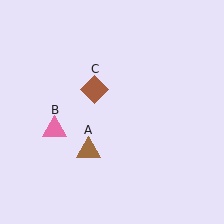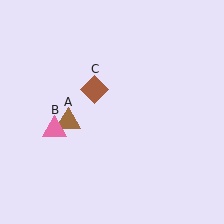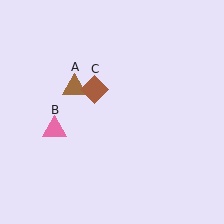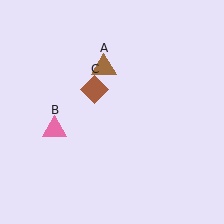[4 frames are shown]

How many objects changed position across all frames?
1 object changed position: brown triangle (object A).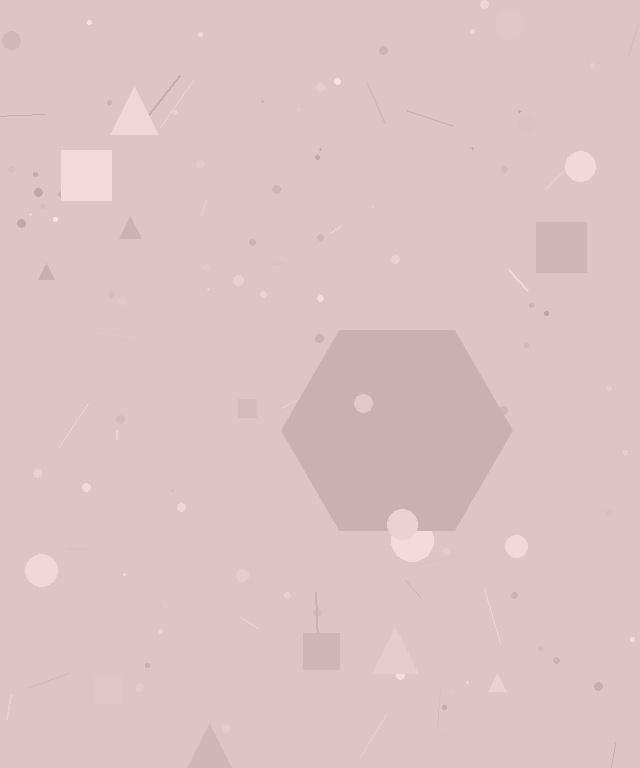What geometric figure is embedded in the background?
A hexagon is embedded in the background.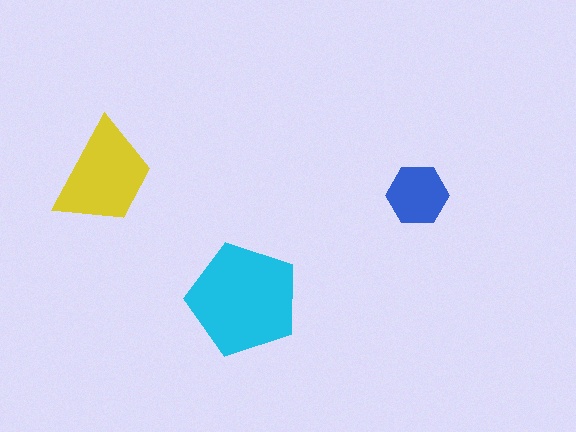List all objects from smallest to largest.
The blue hexagon, the yellow trapezoid, the cyan pentagon.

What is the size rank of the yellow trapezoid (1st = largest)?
2nd.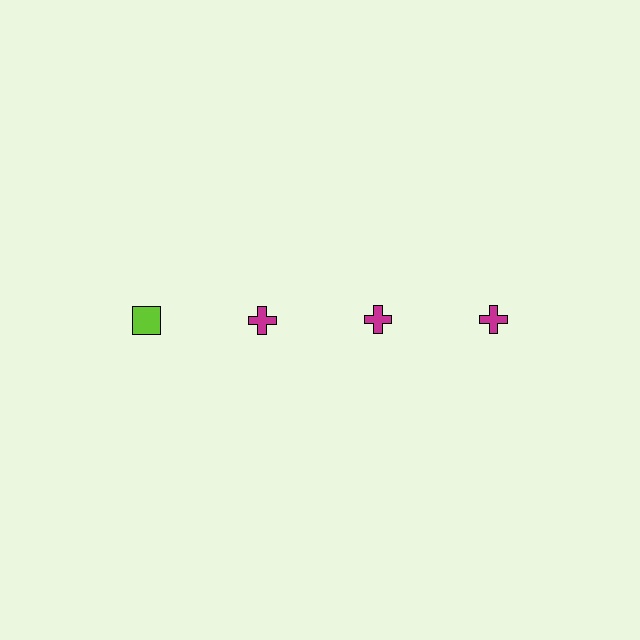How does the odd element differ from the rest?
It differs in both color (lime instead of magenta) and shape (square instead of cross).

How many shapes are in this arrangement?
There are 4 shapes arranged in a grid pattern.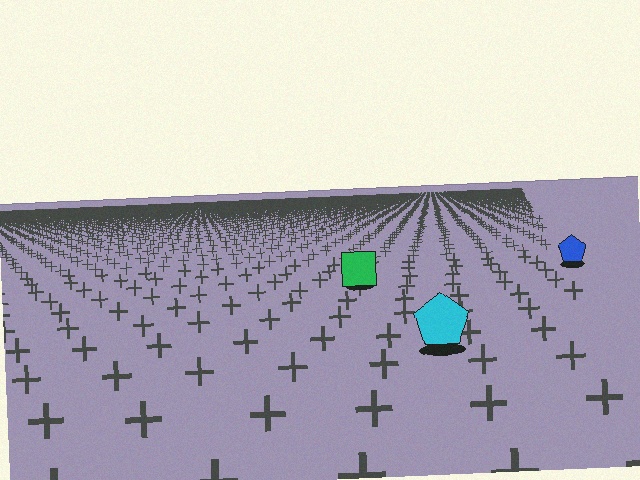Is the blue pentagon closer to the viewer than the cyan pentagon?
No. The cyan pentagon is closer — you can tell from the texture gradient: the ground texture is coarser near it.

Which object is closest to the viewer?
The cyan pentagon is closest. The texture marks near it are larger and more spread out.